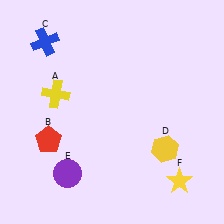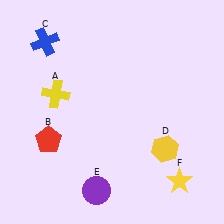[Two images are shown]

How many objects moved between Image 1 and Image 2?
1 object moved between the two images.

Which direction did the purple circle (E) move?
The purple circle (E) moved right.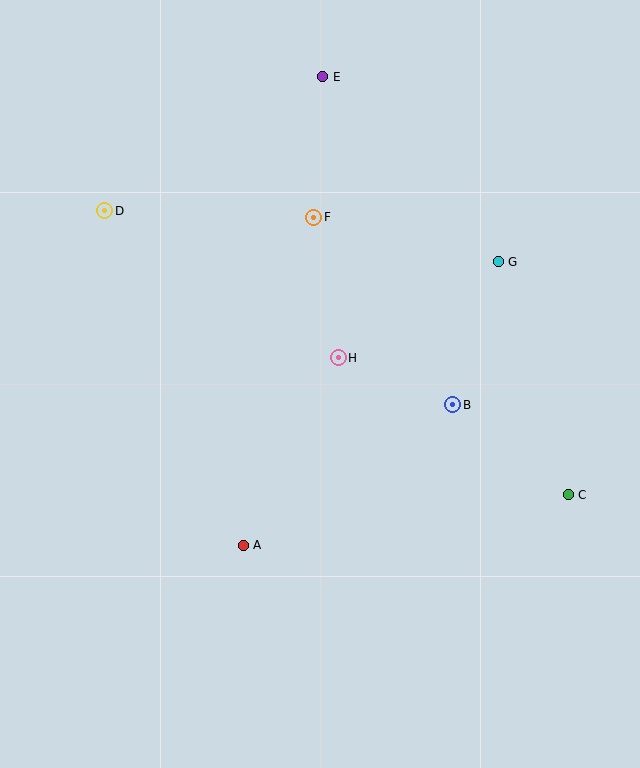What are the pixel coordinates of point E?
Point E is at (323, 77).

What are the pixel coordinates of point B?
Point B is at (453, 405).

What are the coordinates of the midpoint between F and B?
The midpoint between F and B is at (383, 311).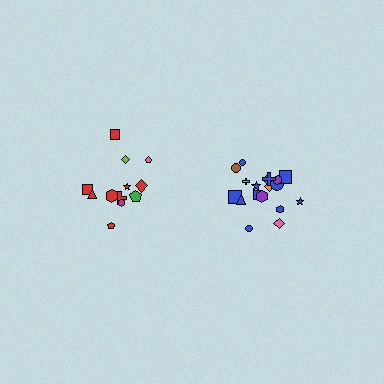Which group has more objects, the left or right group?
The right group.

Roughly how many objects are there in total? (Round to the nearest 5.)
Roughly 30 objects in total.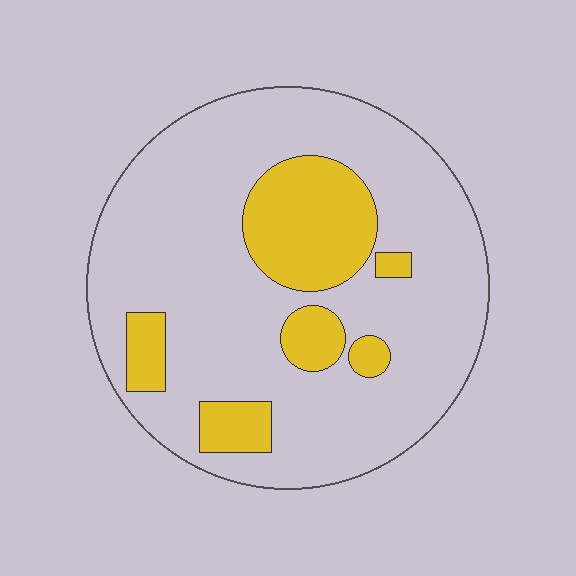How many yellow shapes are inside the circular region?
6.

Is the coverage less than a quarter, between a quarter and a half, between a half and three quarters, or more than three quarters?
Less than a quarter.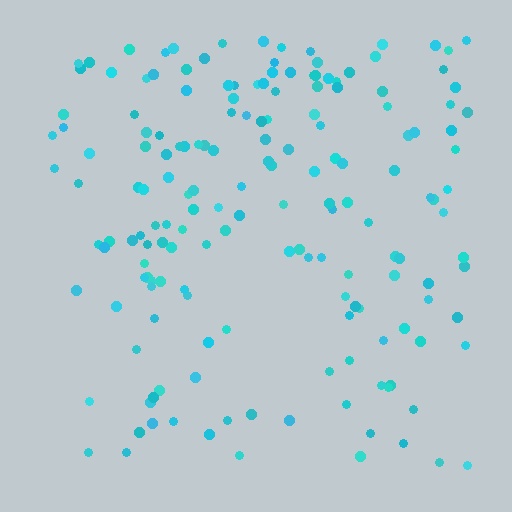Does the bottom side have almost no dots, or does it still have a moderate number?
Still a moderate number, just noticeably fewer than the top.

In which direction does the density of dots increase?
From bottom to top, with the top side densest.